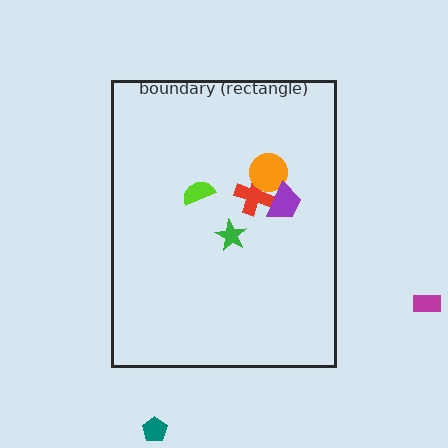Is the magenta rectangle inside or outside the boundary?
Outside.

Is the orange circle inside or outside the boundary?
Inside.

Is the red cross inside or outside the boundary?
Inside.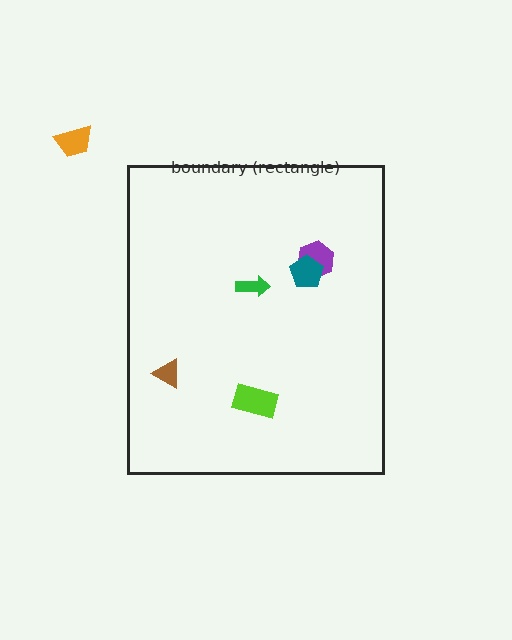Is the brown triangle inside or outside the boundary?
Inside.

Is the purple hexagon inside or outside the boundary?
Inside.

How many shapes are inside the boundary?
5 inside, 1 outside.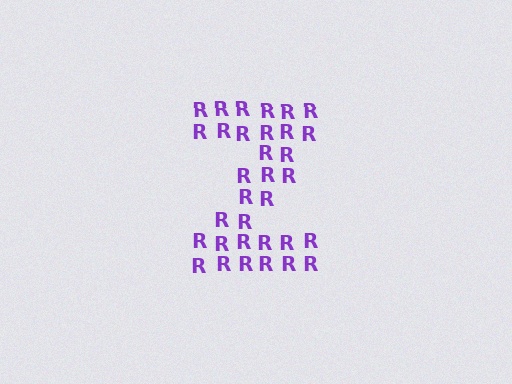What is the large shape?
The large shape is the letter Z.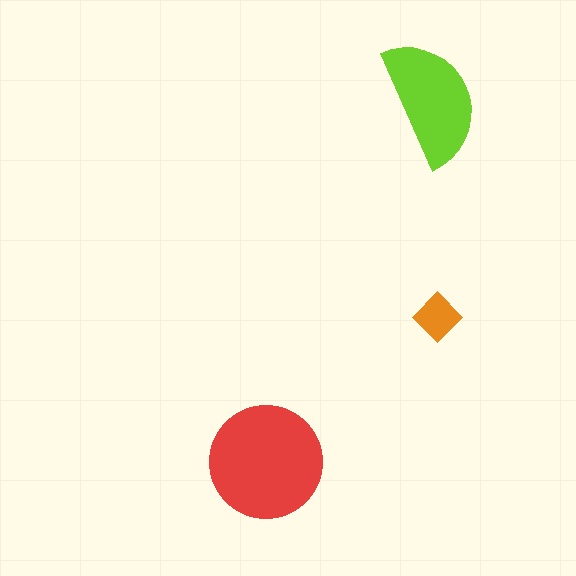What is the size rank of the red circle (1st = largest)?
1st.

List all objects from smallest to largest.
The orange diamond, the lime semicircle, the red circle.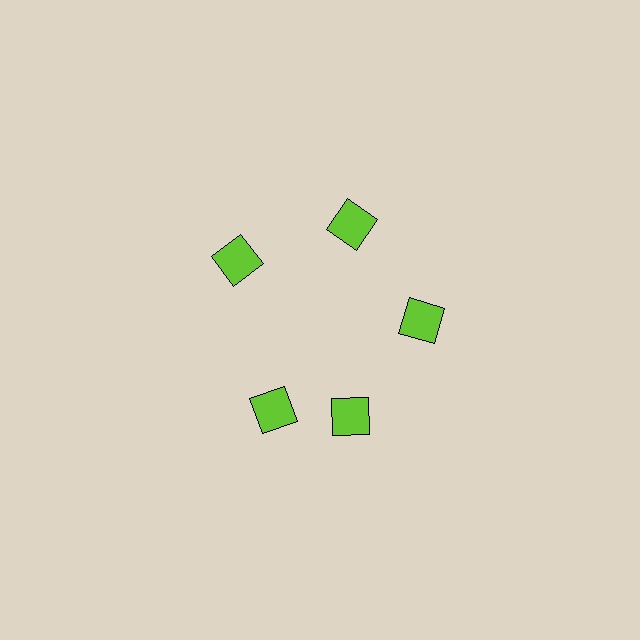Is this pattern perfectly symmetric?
No. The 5 lime squares are arranged in a ring, but one element near the 8 o'clock position is rotated out of alignment along the ring, breaking the 5-fold rotational symmetry.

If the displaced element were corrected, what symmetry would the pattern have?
It would have 5-fold rotational symmetry — the pattern would map onto itself every 72 degrees.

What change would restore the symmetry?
The symmetry would be restored by rotating it back into even spacing with its neighbors so that all 5 squares sit at equal angles and equal distance from the center.